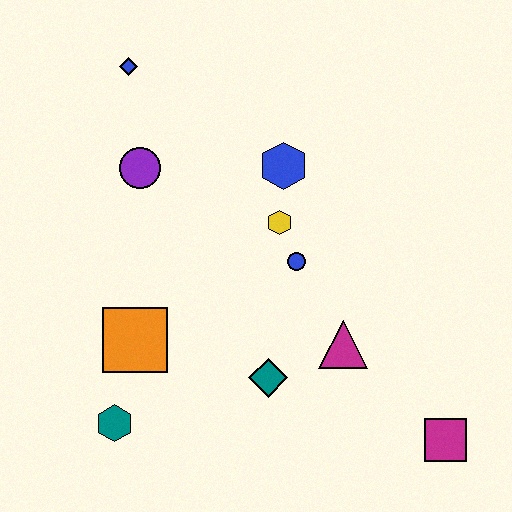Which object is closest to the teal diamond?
The magenta triangle is closest to the teal diamond.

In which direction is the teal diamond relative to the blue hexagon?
The teal diamond is below the blue hexagon.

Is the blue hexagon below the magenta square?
No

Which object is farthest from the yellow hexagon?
The magenta square is farthest from the yellow hexagon.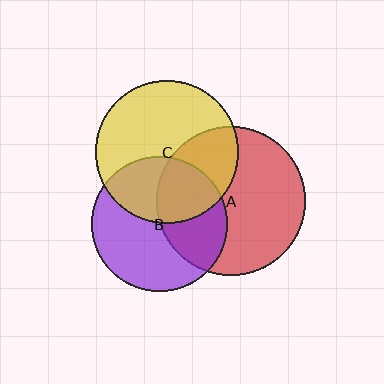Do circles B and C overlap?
Yes.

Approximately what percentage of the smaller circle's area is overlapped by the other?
Approximately 40%.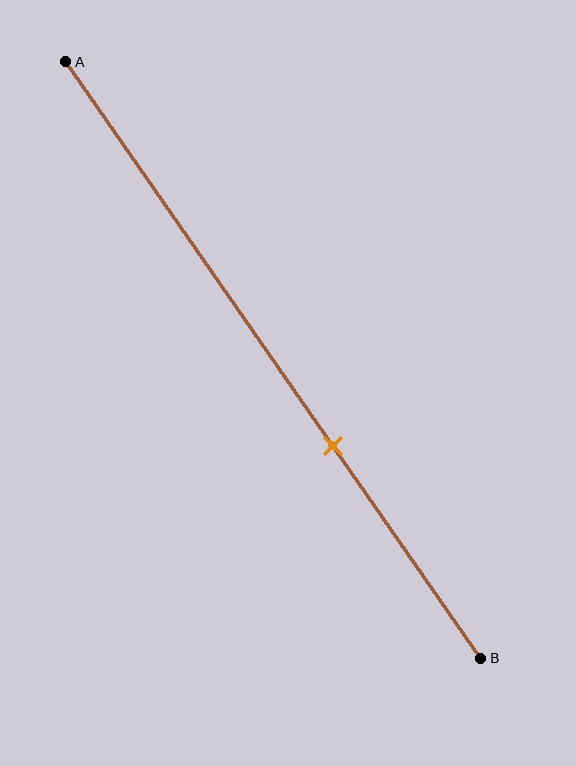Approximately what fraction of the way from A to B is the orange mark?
The orange mark is approximately 65% of the way from A to B.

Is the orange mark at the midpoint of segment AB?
No, the mark is at about 65% from A, not at the 50% midpoint.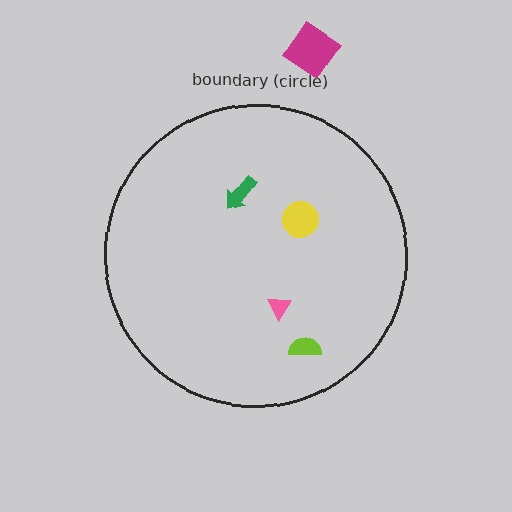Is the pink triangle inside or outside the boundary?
Inside.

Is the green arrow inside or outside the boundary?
Inside.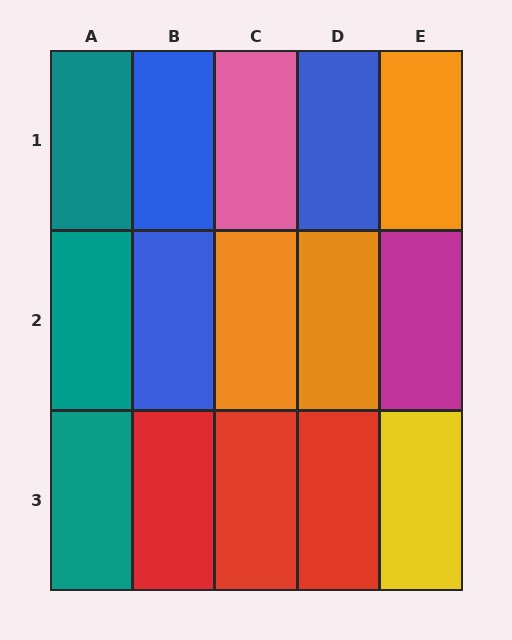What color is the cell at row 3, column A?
Teal.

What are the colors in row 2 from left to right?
Teal, blue, orange, orange, magenta.